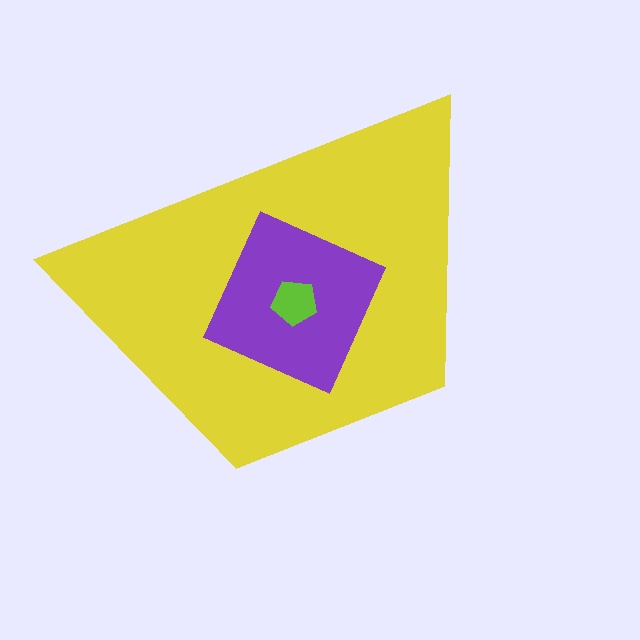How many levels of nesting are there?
3.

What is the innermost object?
The lime pentagon.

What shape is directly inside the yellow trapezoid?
The purple diamond.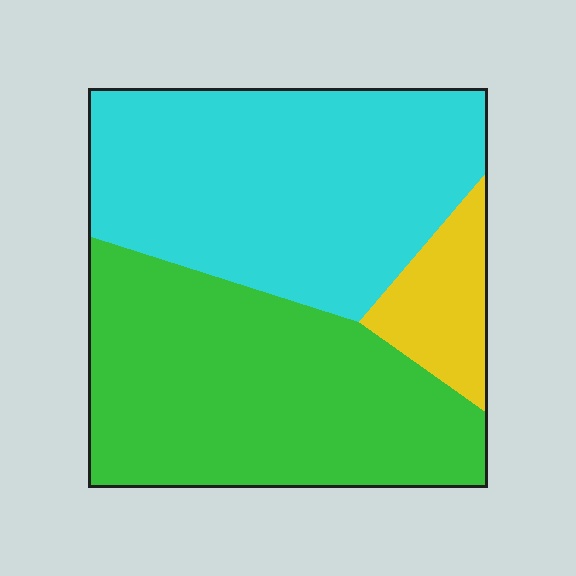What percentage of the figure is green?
Green covers around 45% of the figure.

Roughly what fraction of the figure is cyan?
Cyan covers around 45% of the figure.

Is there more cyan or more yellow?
Cyan.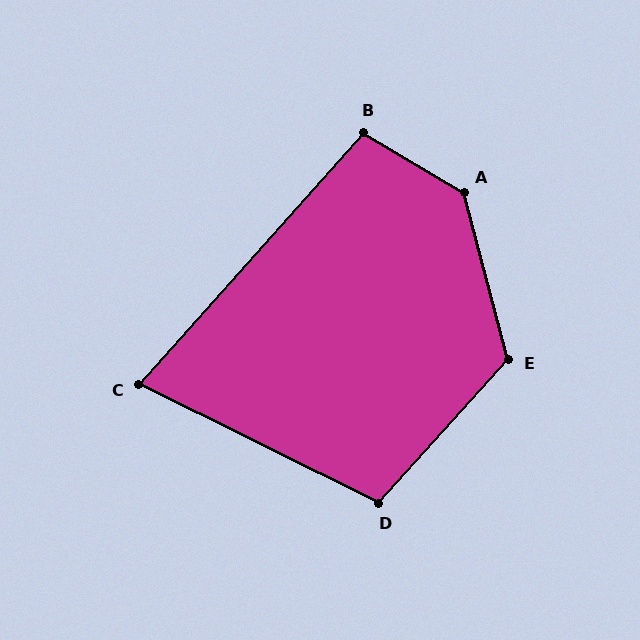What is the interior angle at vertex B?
Approximately 101 degrees (obtuse).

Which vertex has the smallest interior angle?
C, at approximately 75 degrees.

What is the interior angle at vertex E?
Approximately 123 degrees (obtuse).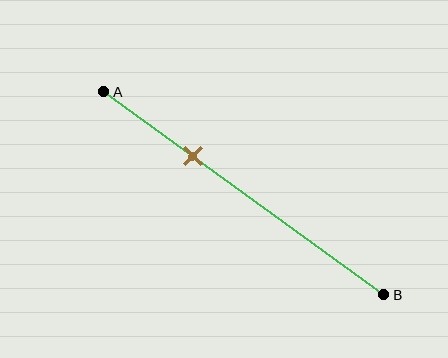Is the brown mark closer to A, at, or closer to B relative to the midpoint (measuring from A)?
The brown mark is closer to point A than the midpoint of segment AB.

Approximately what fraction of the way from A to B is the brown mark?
The brown mark is approximately 30% of the way from A to B.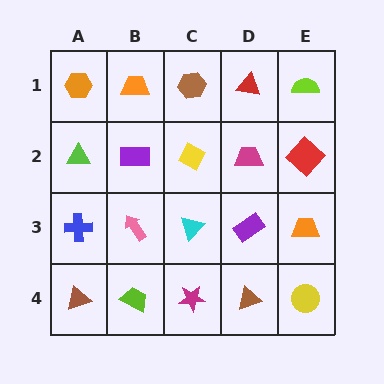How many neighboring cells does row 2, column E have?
3.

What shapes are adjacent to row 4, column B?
A pink arrow (row 3, column B), a brown triangle (row 4, column A), a magenta star (row 4, column C).